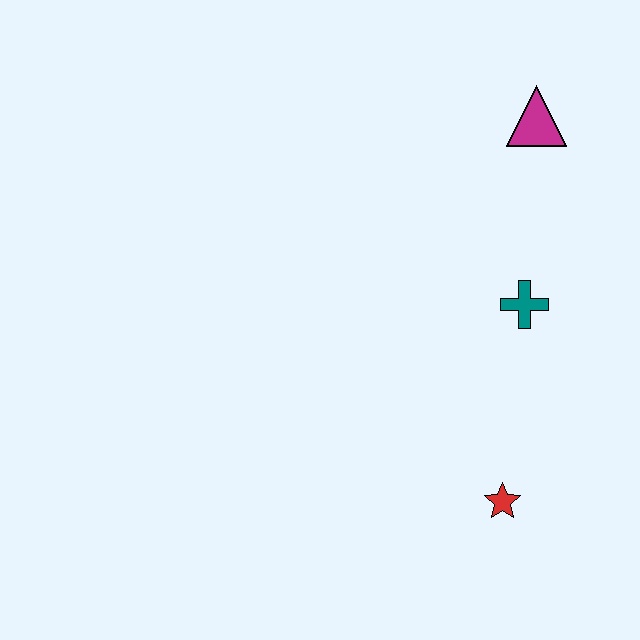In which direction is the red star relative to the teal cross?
The red star is below the teal cross.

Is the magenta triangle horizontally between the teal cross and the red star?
No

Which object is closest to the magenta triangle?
The teal cross is closest to the magenta triangle.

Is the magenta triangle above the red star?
Yes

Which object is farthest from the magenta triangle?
The red star is farthest from the magenta triangle.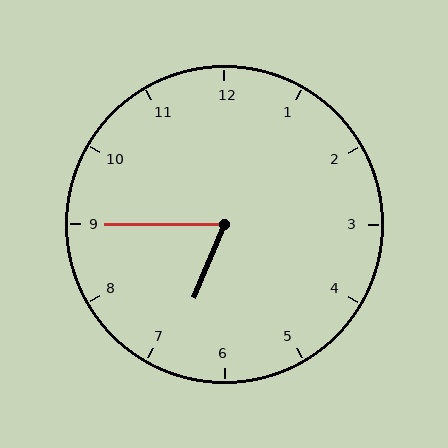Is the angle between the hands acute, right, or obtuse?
It is acute.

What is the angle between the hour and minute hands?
Approximately 68 degrees.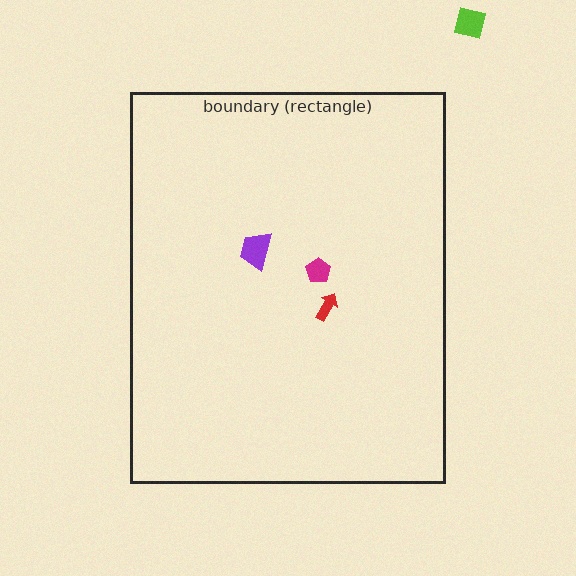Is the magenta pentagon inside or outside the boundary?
Inside.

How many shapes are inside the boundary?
3 inside, 1 outside.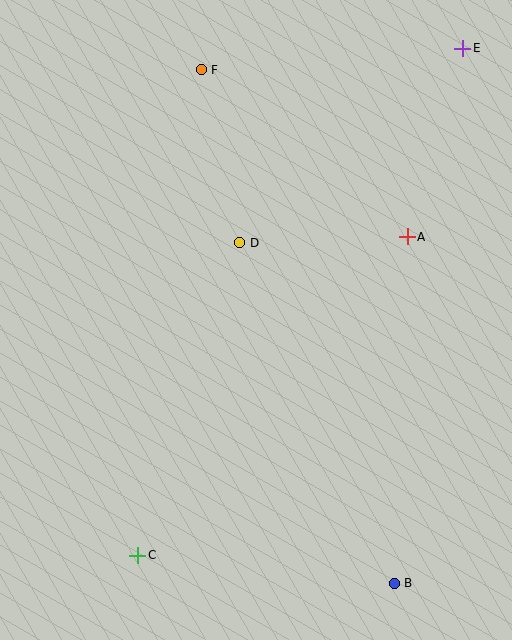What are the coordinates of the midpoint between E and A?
The midpoint between E and A is at (435, 143).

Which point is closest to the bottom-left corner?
Point C is closest to the bottom-left corner.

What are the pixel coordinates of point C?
Point C is at (138, 555).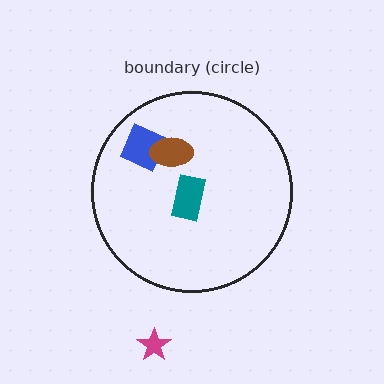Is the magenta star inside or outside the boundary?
Outside.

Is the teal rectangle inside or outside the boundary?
Inside.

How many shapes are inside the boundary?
3 inside, 1 outside.